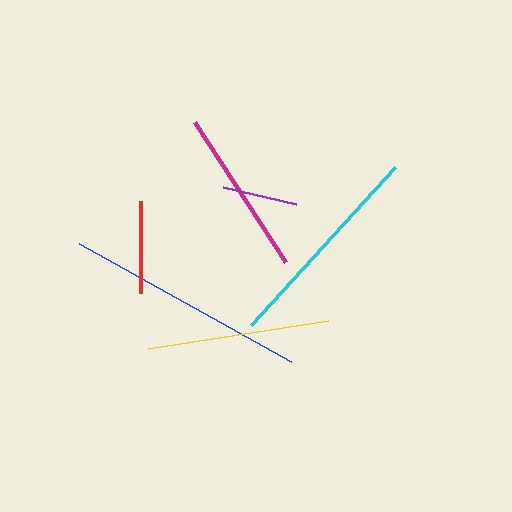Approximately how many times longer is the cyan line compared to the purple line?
The cyan line is approximately 2.9 times the length of the purple line.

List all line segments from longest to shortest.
From longest to shortest: blue, cyan, yellow, magenta, red, purple.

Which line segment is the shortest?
The purple line is the shortest at approximately 75 pixels.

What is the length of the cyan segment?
The cyan segment is approximately 214 pixels long.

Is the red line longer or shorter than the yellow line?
The yellow line is longer than the red line.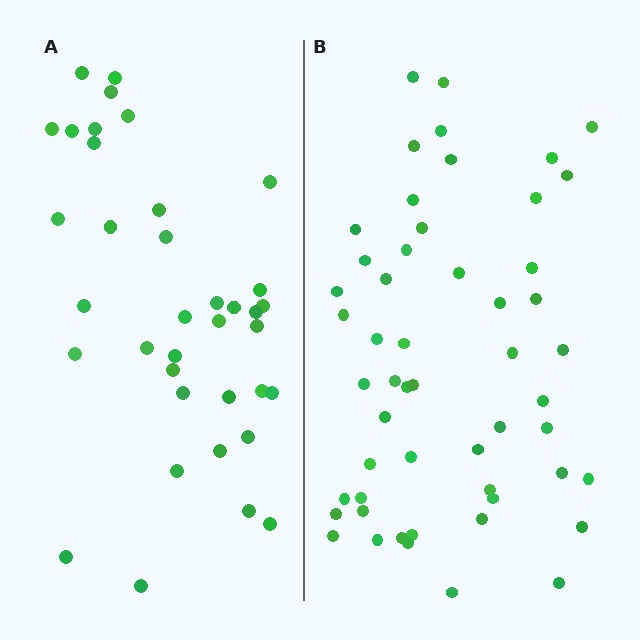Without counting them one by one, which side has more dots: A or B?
Region B (the right region) has more dots.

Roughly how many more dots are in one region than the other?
Region B has approximately 15 more dots than region A.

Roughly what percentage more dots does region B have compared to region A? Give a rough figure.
About 45% more.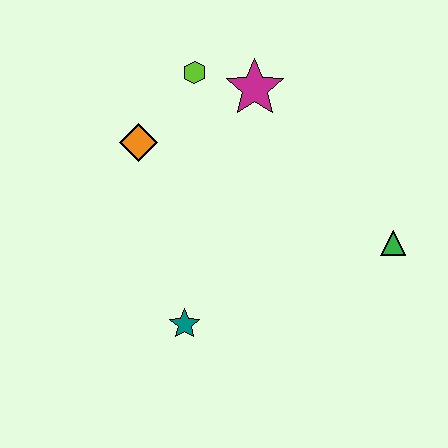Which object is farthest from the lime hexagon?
The green triangle is farthest from the lime hexagon.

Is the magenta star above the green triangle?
Yes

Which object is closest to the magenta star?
The lime hexagon is closest to the magenta star.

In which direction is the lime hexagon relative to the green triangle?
The lime hexagon is to the left of the green triangle.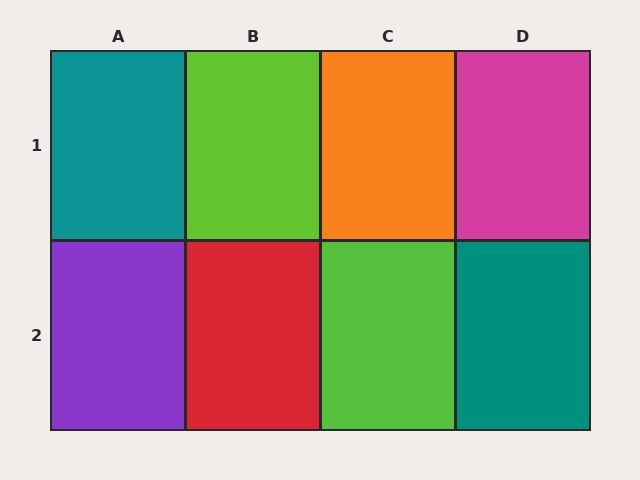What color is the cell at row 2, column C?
Lime.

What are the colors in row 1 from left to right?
Teal, lime, orange, magenta.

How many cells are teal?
2 cells are teal.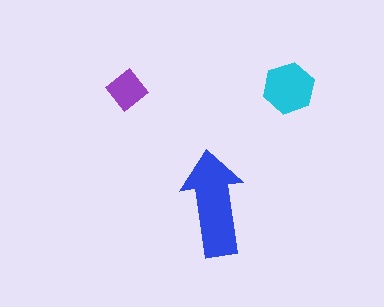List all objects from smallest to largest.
The purple diamond, the cyan hexagon, the blue arrow.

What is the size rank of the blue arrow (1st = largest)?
1st.